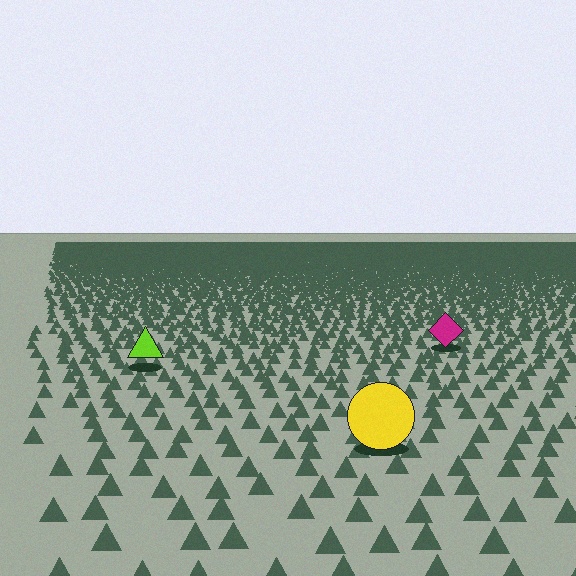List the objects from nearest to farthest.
From nearest to farthest: the yellow circle, the lime triangle, the magenta diamond.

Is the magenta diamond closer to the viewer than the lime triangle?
No. The lime triangle is closer — you can tell from the texture gradient: the ground texture is coarser near it.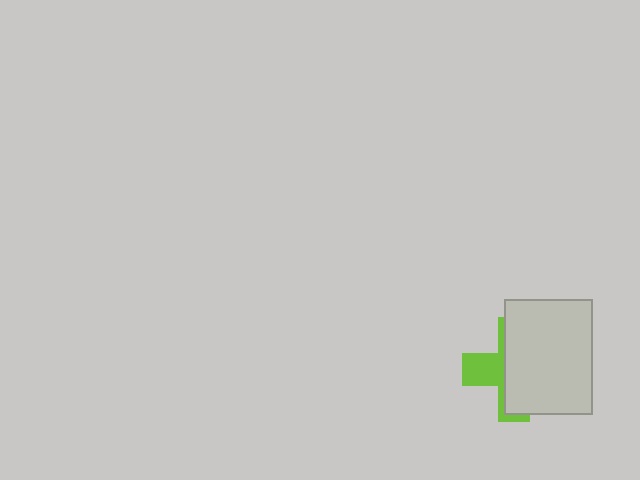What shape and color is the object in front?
The object in front is a light gray rectangle.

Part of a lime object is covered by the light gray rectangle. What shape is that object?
It is a cross.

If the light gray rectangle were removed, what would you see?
You would see the complete lime cross.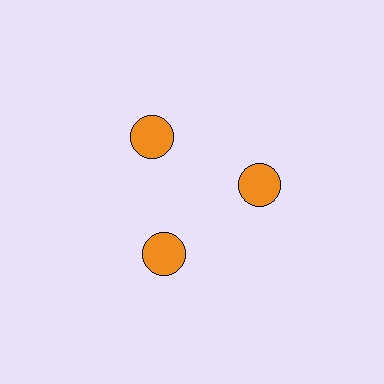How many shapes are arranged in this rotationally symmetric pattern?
There are 3 shapes, arranged in 3 groups of 1.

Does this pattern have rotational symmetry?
Yes, this pattern has 3-fold rotational symmetry. It looks the same after rotating 120 degrees around the center.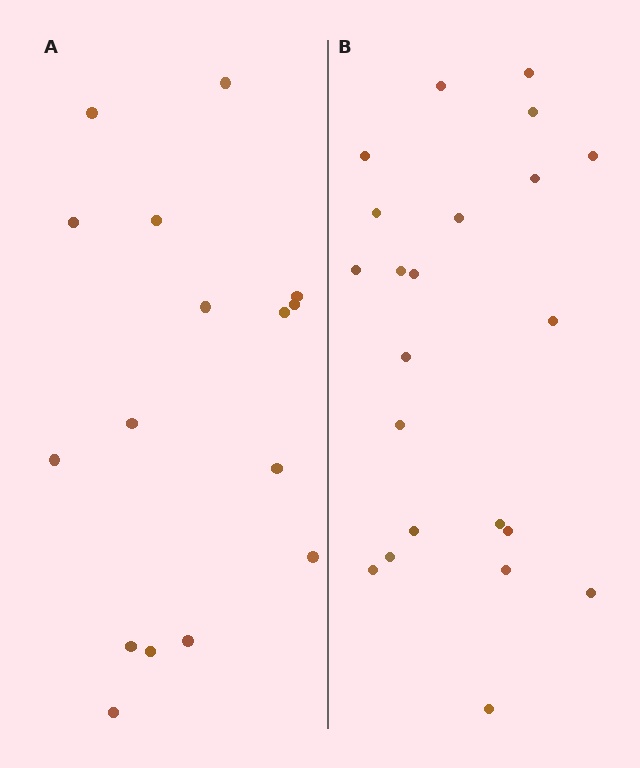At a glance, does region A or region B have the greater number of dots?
Region B (the right region) has more dots.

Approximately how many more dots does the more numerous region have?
Region B has about 6 more dots than region A.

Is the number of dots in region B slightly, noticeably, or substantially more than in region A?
Region B has noticeably more, but not dramatically so. The ratio is roughly 1.4 to 1.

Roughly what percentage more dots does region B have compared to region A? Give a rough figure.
About 40% more.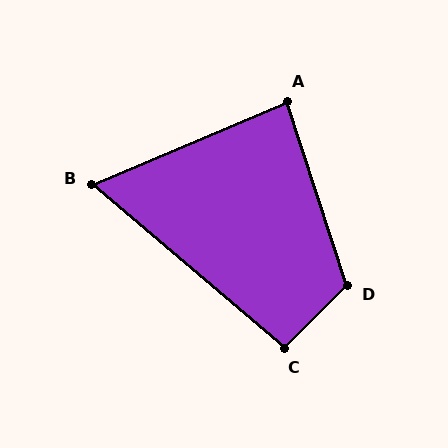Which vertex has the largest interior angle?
D, at approximately 117 degrees.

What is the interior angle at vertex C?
Approximately 95 degrees (obtuse).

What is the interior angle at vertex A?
Approximately 85 degrees (acute).